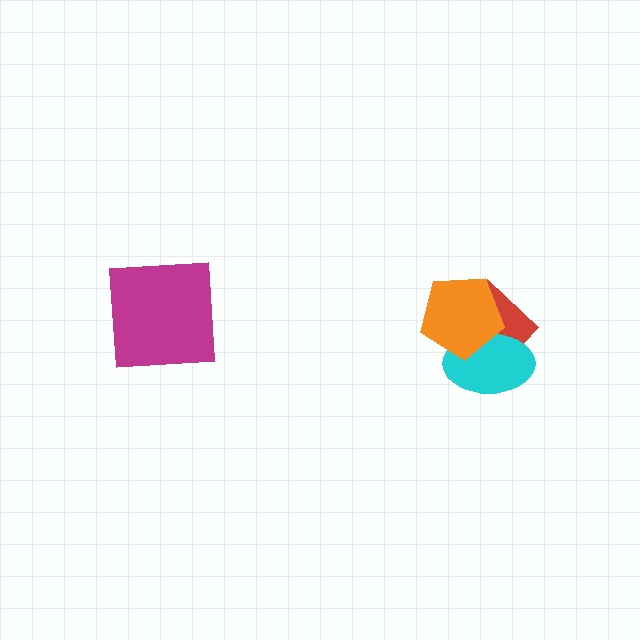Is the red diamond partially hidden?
Yes, it is partially covered by another shape.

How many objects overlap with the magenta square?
0 objects overlap with the magenta square.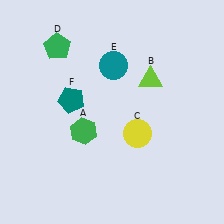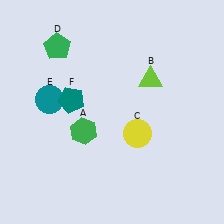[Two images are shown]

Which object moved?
The teal circle (E) moved left.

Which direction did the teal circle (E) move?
The teal circle (E) moved left.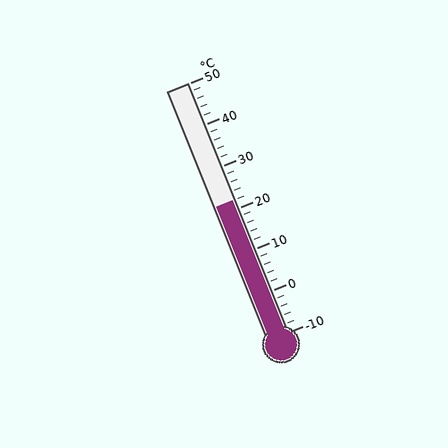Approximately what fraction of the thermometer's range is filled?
The thermometer is filled to approximately 55% of its range.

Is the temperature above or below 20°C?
The temperature is above 20°C.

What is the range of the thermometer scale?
The thermometer scale ranges from -10°C to 50°C.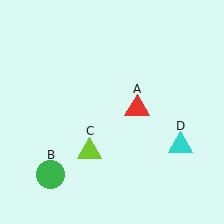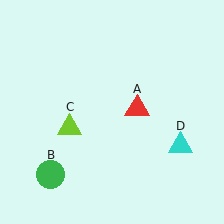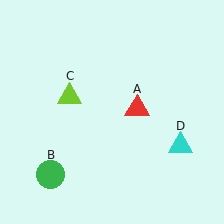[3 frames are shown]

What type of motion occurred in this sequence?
The lime triangle (object C) rotated clockwise around the center of the scene.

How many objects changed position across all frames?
1 object changed position: lime triangle (object C).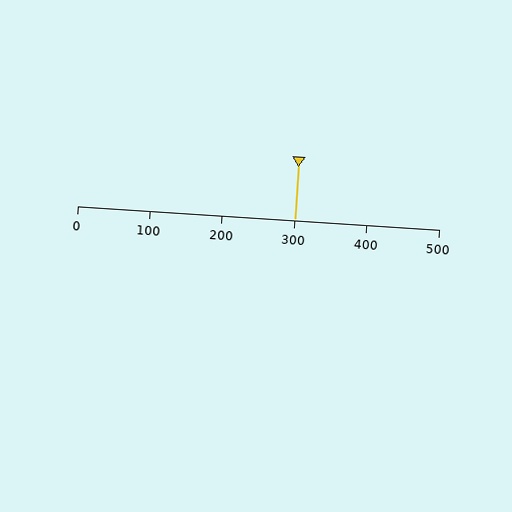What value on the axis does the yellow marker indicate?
The marker indicates approximately 300.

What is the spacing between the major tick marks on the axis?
The major ticks are spaced 100 apart.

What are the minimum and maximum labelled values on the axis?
The axis runs from 0 to 500.